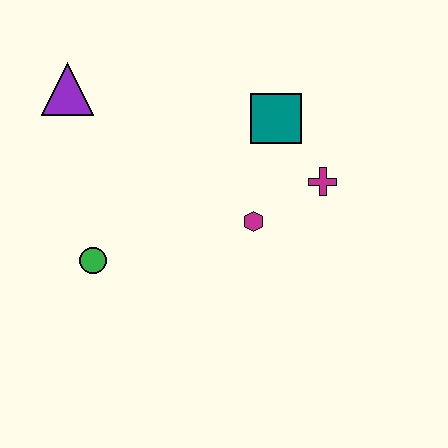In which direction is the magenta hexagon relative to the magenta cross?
The magenta hexagon is to the left of the magenta cross.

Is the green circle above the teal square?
No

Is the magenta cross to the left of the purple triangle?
No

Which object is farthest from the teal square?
The green circle is farthest from the teal square.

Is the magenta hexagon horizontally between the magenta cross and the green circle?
Yes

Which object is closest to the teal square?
The magenta cross is closest to the teal square.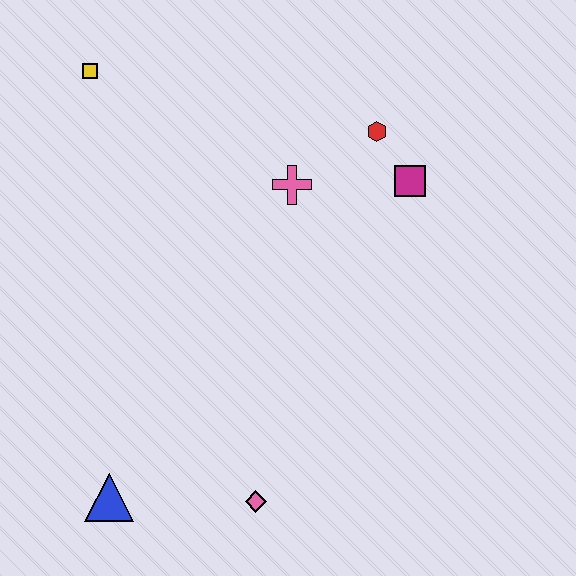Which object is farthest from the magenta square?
The blue triangle is farthest from the magenta square.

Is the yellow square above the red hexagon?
Yes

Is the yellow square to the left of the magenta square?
Yes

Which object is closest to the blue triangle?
The pink diamond is closest to the blue triangle.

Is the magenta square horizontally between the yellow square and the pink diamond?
No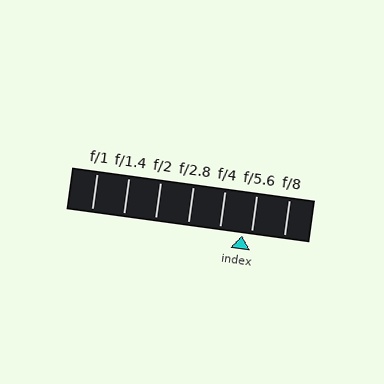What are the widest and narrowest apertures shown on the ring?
The widest aperture shown is f/1 and the narrowest is f/8.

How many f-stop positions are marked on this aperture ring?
There are 7 f-stop positions marked.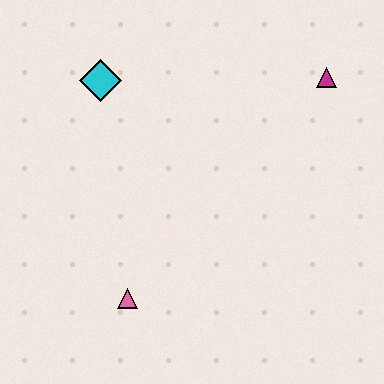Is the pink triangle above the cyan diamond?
No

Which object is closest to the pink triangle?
The cyan diamond is closest to the pink triangle.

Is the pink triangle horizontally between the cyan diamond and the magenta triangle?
Yes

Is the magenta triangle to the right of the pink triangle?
Yes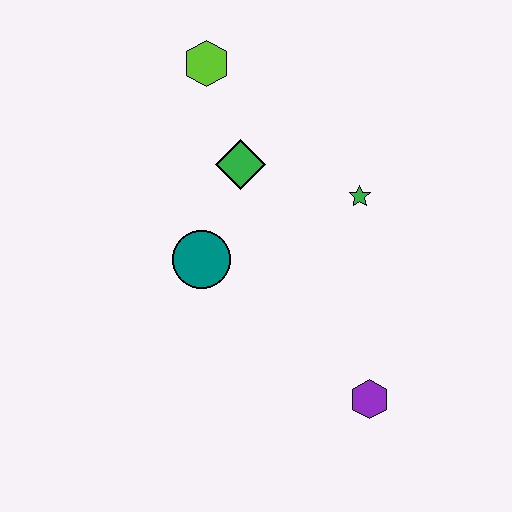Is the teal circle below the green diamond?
Yes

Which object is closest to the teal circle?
The green diamond is closest to the teal circle.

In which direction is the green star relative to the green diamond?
The green star is to the right of the green diamond.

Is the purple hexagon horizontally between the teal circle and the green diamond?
No